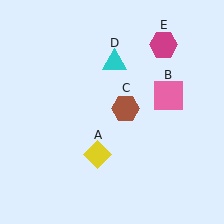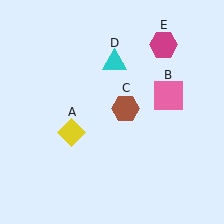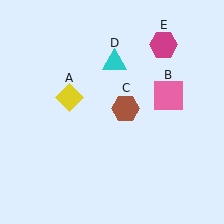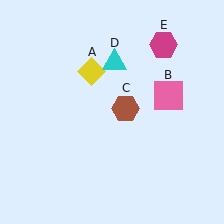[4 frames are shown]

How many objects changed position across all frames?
1 object changed position: yellow diamond (object A).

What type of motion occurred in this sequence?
The yellow diamond (object A) rotated clockwise around the center of the scene.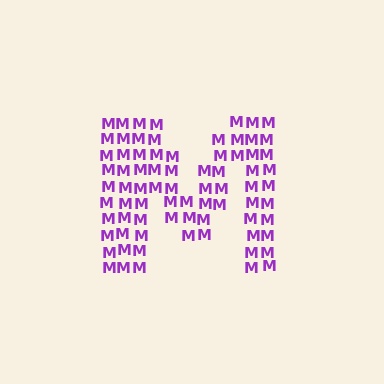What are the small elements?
The small elements are letter M's.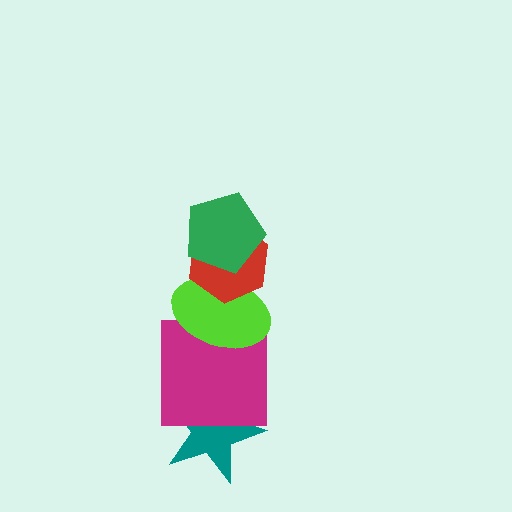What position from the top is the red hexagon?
The red hexagon is 2nd from the top.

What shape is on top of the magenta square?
The lime ellipse is on top of the magenta square.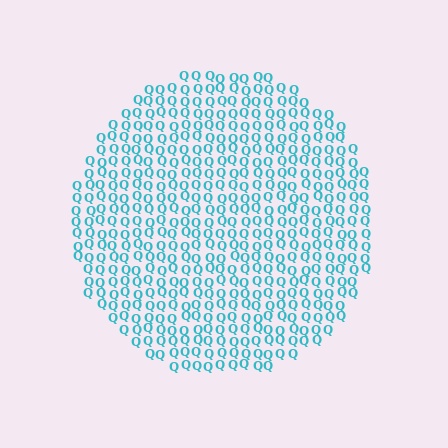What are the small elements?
The small elements are letter Q's.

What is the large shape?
The large shape is a circle.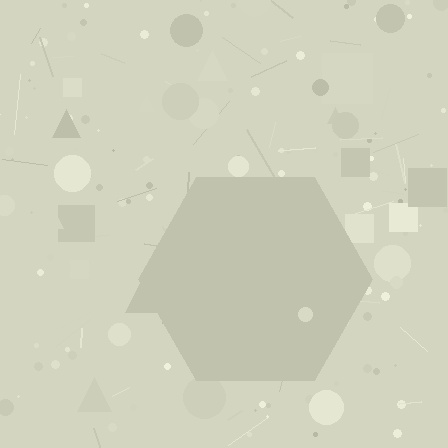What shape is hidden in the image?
A hexagon is hidden in the image.